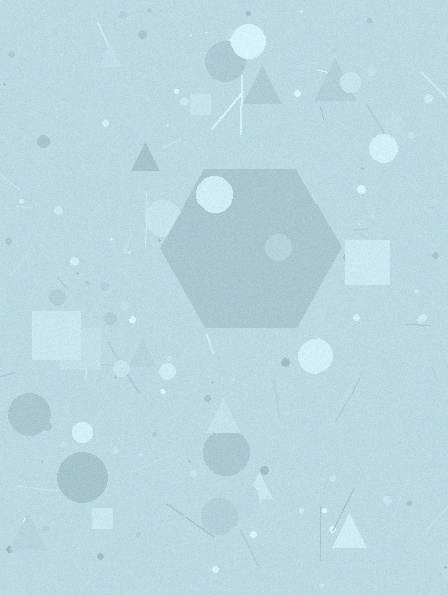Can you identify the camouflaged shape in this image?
The camouflaged shape is a hexagon.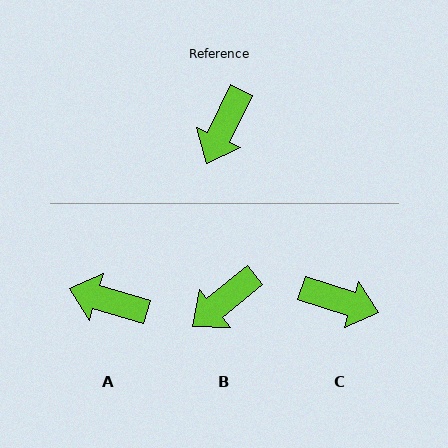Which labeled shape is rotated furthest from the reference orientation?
C, about 98 degrees away.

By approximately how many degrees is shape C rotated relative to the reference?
Approximately 98 degrees counter-clockwise.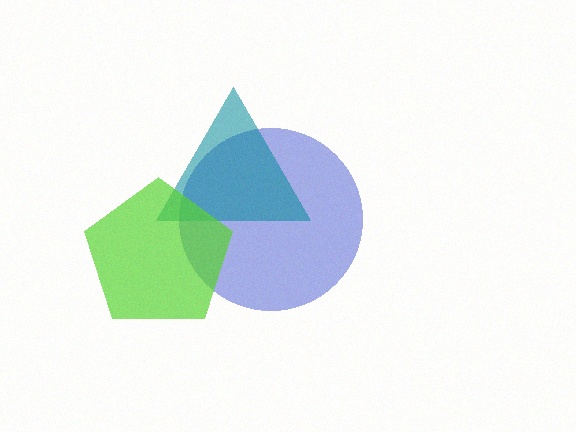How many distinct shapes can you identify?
There are 3 distinct shapes: a blue circle, a teal triangle, a lime pentagon.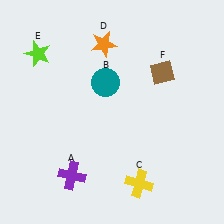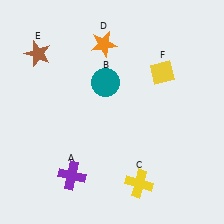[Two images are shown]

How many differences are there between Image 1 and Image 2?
There are 2 differences between the two images.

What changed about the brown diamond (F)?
In Image 1, F is brown. In Image 2, it changed to yellow.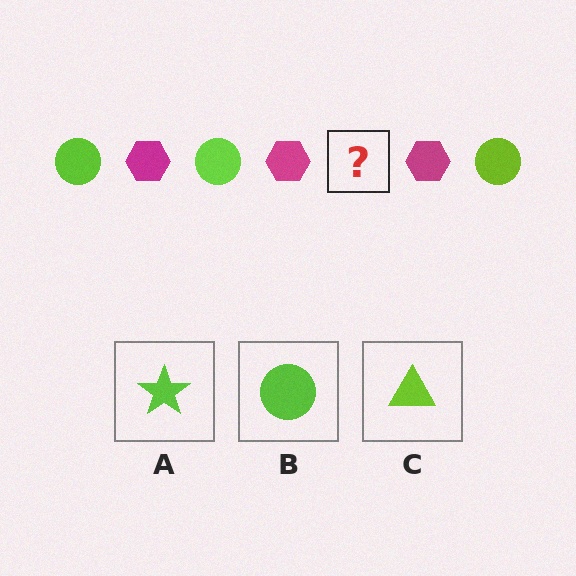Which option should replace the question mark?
Option B.